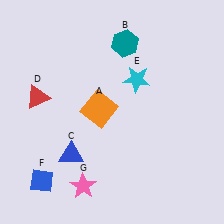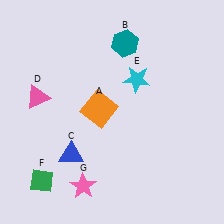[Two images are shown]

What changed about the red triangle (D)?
In Image 1, D is red. In Image 2, it changed to pink.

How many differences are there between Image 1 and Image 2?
There are 2 differences between the two images.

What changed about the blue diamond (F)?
In Image 1, F is blue. In Image 2, it changed to green.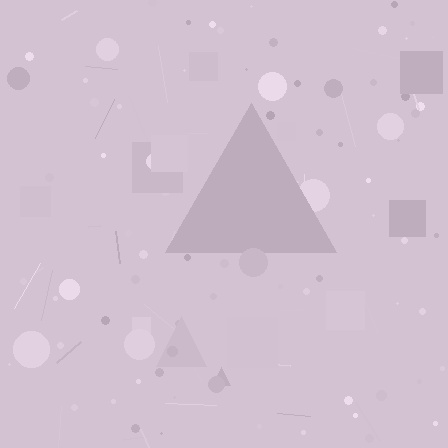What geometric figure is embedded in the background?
A triangle is embedded in the background.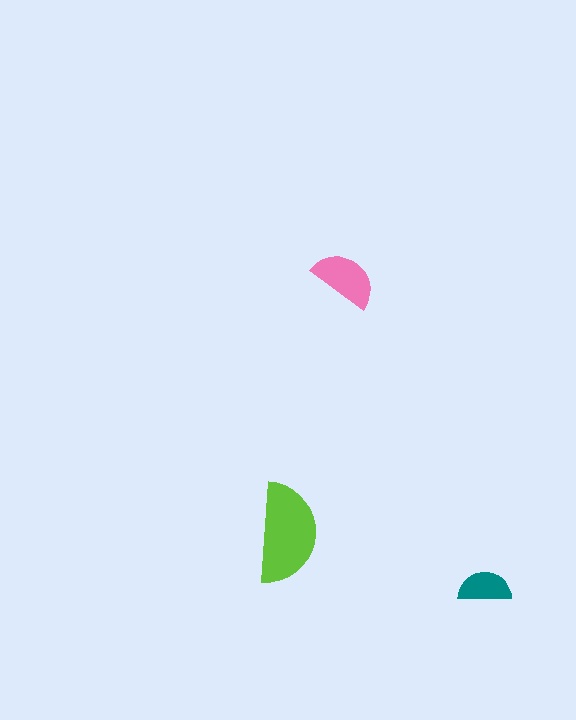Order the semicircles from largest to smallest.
the lime one, the pink one, the teal one.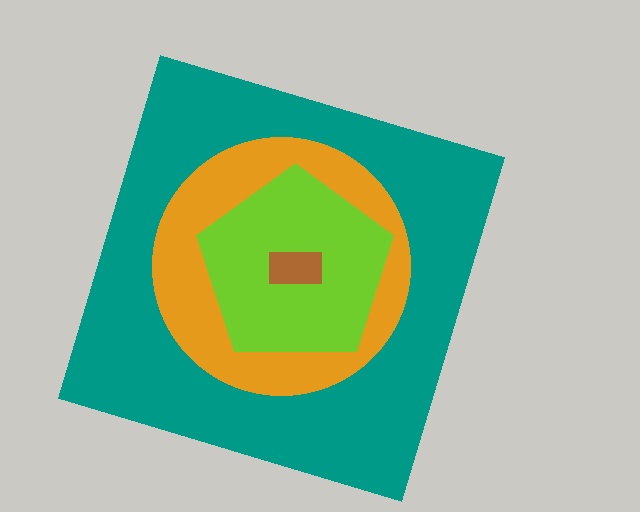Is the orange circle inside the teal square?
Yes.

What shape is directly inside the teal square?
The orange circle.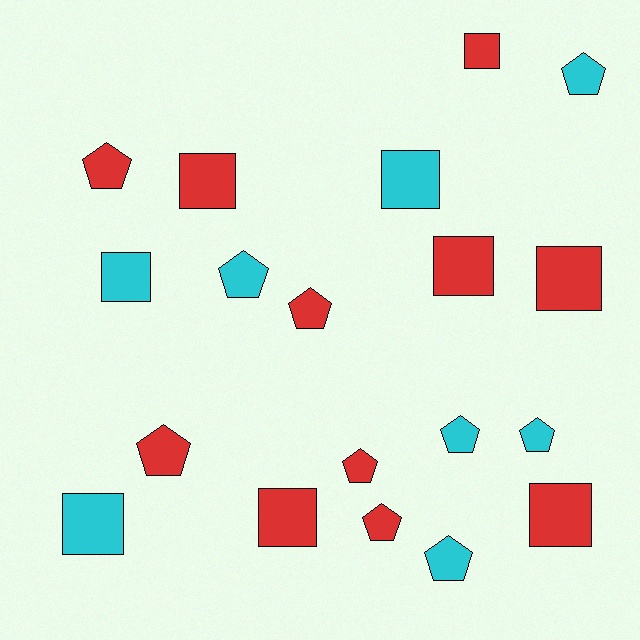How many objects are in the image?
There are 19 objects.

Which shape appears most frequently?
Pentagon, with 10 objects.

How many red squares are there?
There are 6 red squares.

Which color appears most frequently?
Red, with 11 objects.